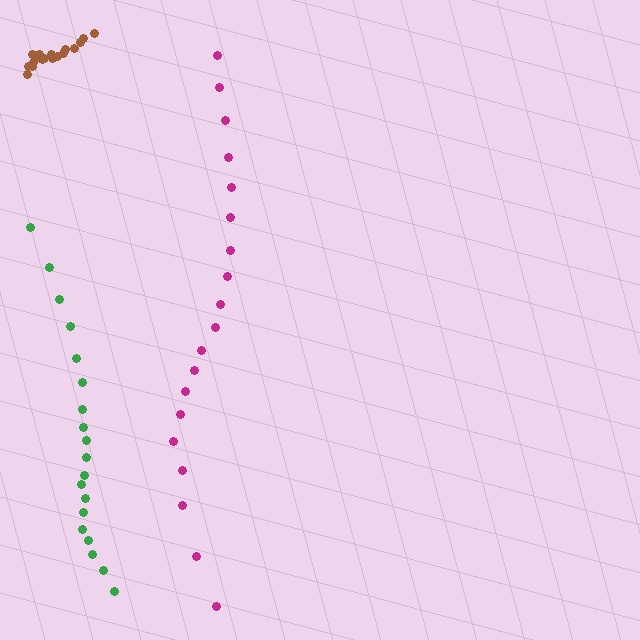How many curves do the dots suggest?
There are 3 distinct paths.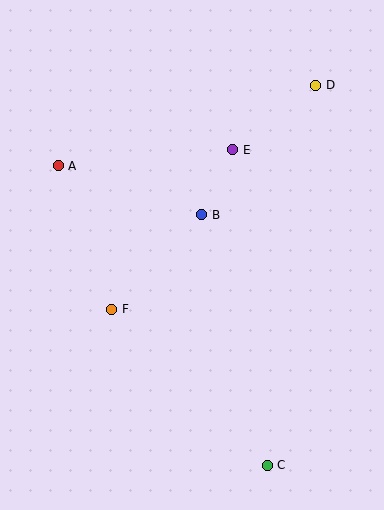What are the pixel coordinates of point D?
Point D is at (316, 85).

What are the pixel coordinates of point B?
Point B is at (202, 215).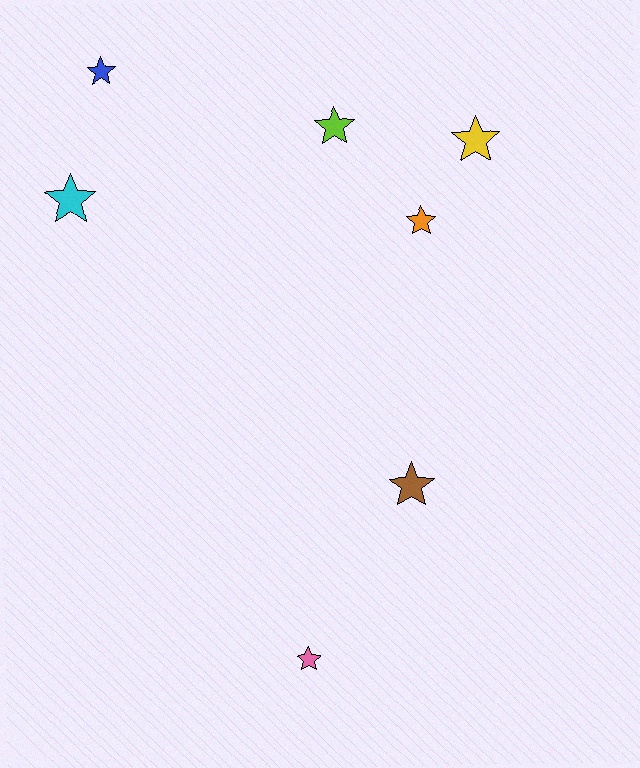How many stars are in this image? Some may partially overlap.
There are 7 stars.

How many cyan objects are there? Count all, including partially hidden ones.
There is 1 cyan object.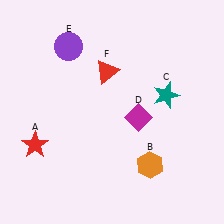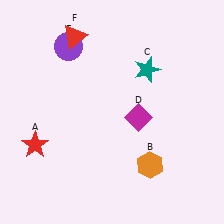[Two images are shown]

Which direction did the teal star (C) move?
The teal star (C) moved up.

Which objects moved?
The objects that moved are: the teal star (C), the red triangle (F).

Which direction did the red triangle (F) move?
The red triangle (F) moved up.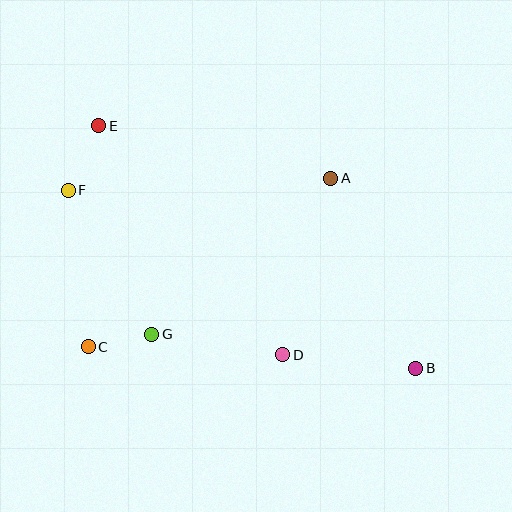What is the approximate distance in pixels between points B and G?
The distance between B and G is approximately 266 pixels.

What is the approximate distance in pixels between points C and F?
The distance between C and F is approximately 158 pixels.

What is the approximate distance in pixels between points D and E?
The distance between D and E is approximately 294 pixels.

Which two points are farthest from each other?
Points B and E are farthest from each other.